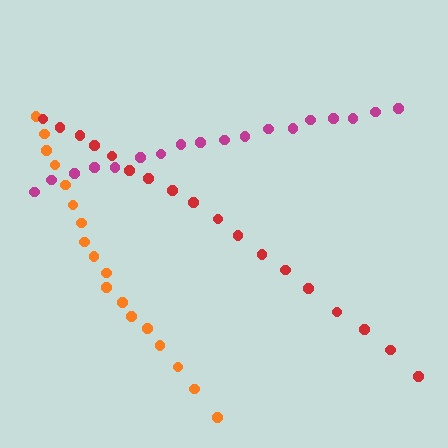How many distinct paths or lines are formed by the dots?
There are 3 distinct paths.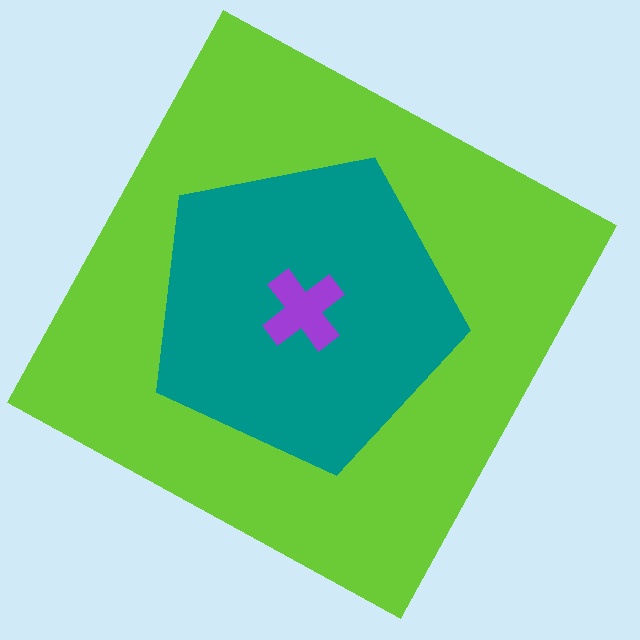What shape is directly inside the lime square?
The teal pentagon.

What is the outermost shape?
The lime square.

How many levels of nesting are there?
3.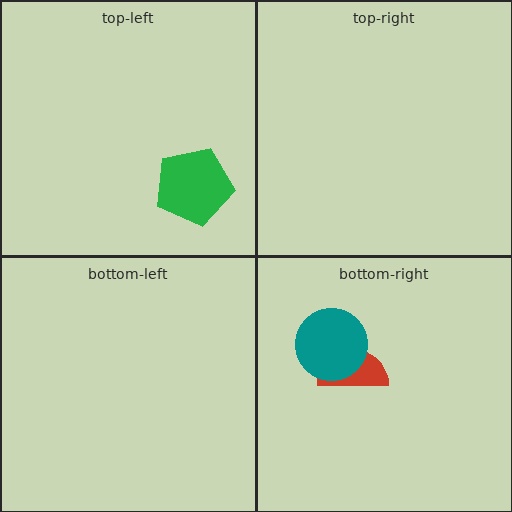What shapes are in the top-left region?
The green pentagon.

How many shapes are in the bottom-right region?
3.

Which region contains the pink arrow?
The bottom-right region.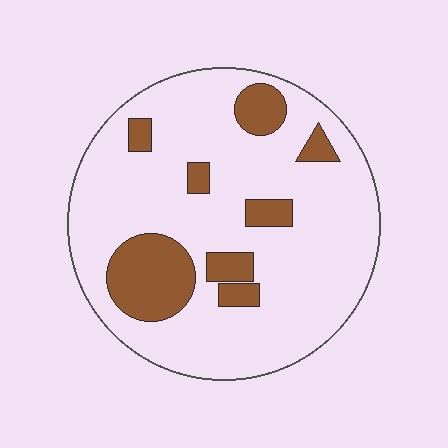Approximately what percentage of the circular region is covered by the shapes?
Approximately 20%.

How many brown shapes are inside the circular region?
8.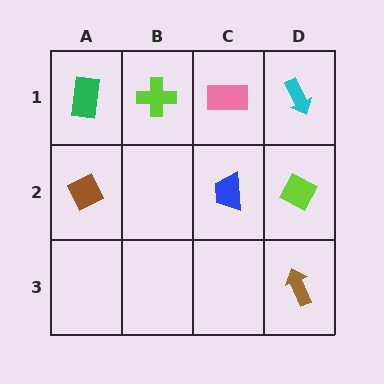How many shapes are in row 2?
3 shapes.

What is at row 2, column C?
A blue trapezoid.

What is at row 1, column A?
A green rectangle.